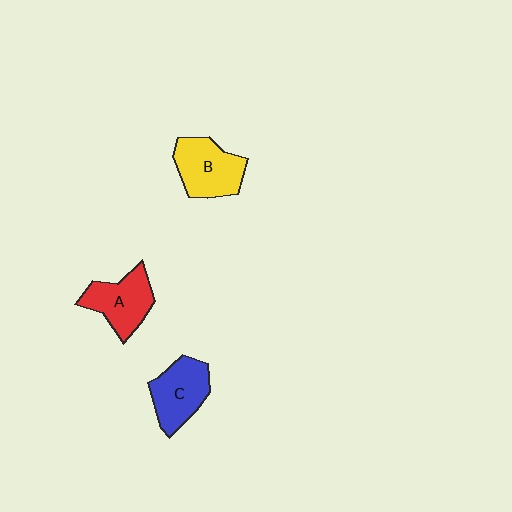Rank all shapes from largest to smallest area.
From largest to smallest: B (yellow), C (blue), A (red).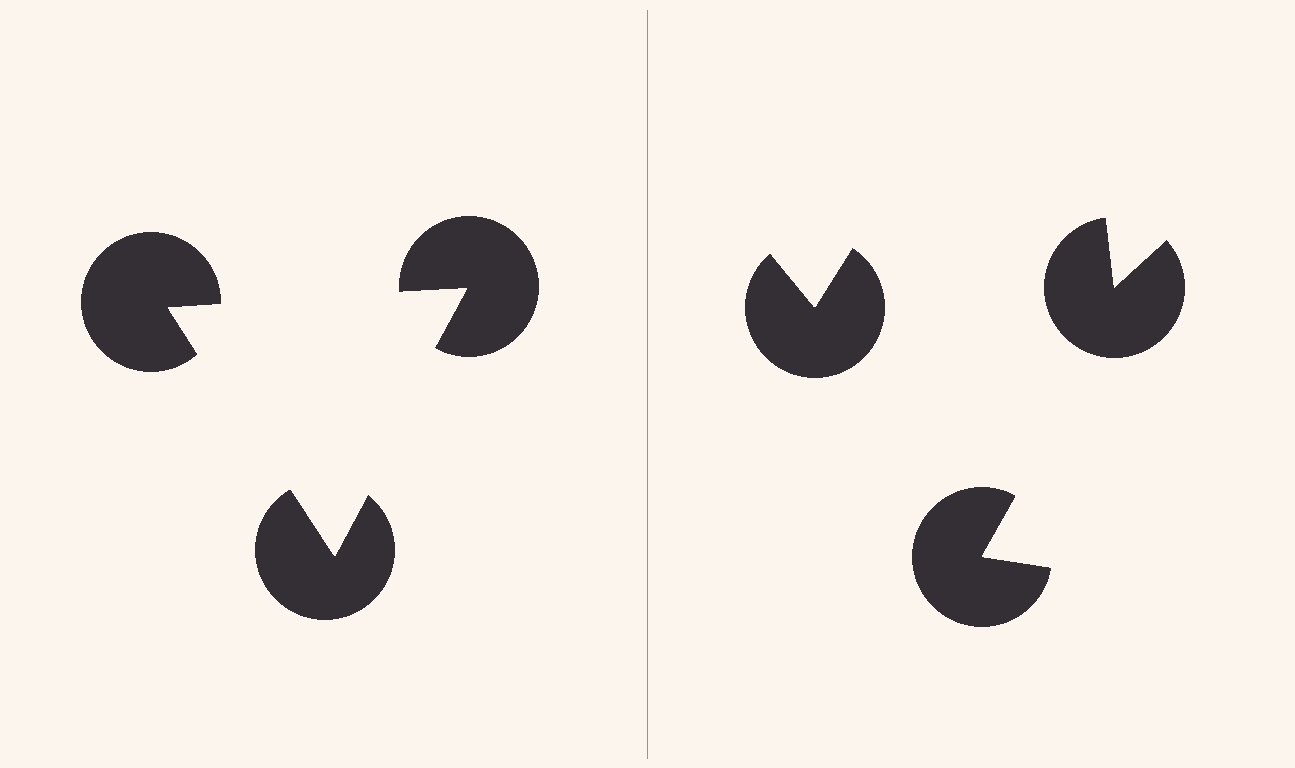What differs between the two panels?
The pac-man discs are positioned identically on both sides; only the wedge orientations differ. On the left they align to a triangle; on the right they are misaligned.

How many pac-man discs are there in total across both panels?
6 — 3 on each side.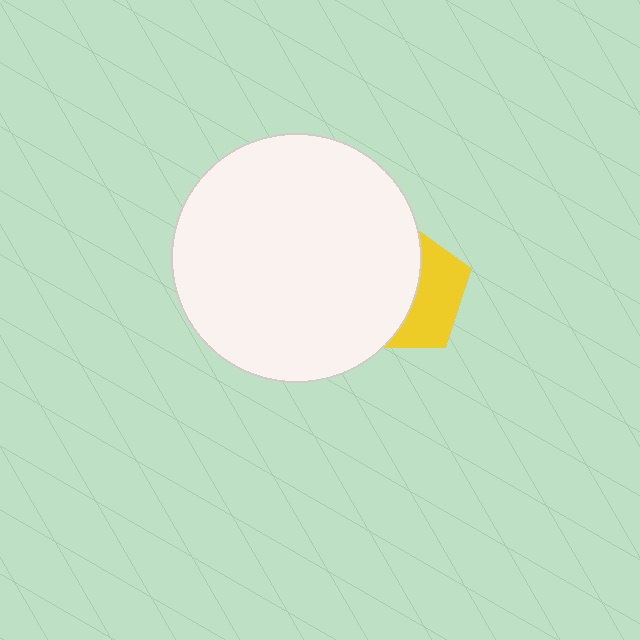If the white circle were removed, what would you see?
You would see the complete yellow pentagon.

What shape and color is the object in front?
The object in front is a white circle.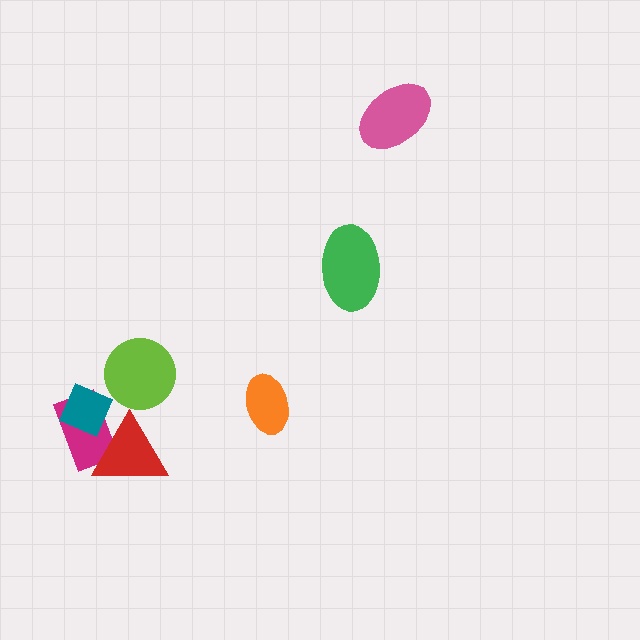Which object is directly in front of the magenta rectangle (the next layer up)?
The red triangle is directly in front of the magenta rectangle.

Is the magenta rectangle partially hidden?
Yes, it is partially covered by another shape.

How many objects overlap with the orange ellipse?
0 objects overlap with the orange ellipse.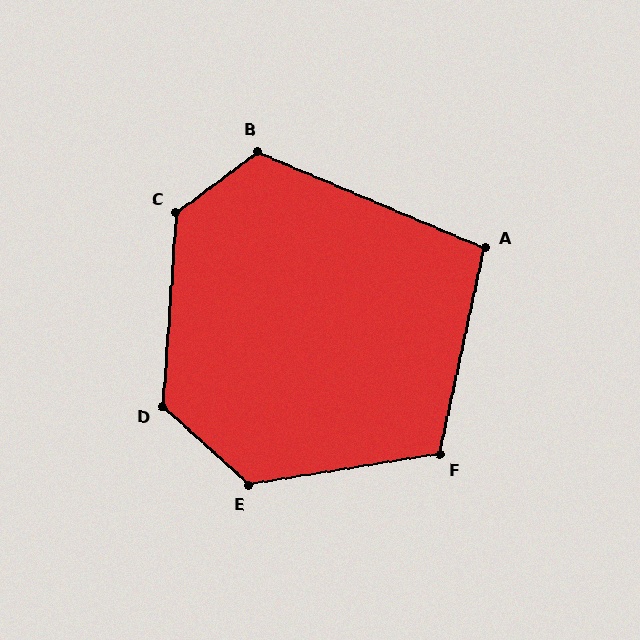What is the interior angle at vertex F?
Approximately 111 degrees (obtuse).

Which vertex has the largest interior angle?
C, at approximately 131 degrees.